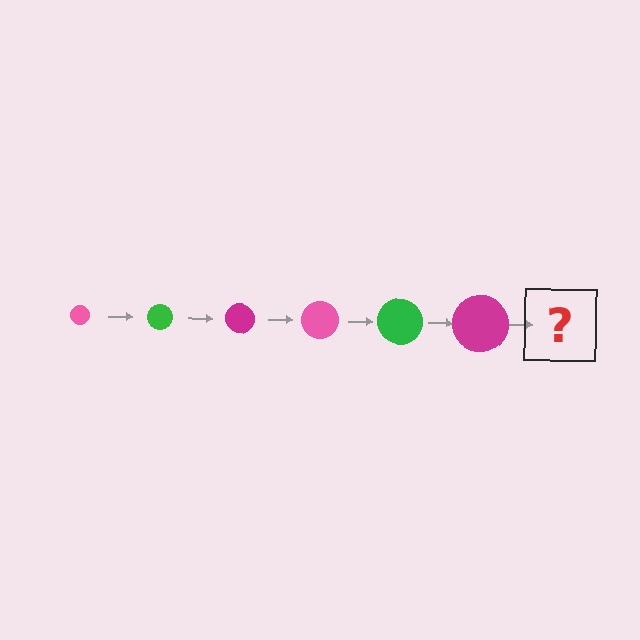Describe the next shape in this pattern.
It should be a pink circle, larger than the previous one.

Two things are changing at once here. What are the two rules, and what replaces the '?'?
The two rules are that the circle grows larger each step and the color cycles through pink, green, and magenta. The '?' should be a pink circle, larger than the previous one.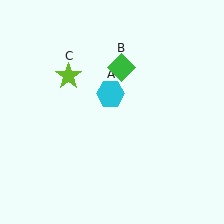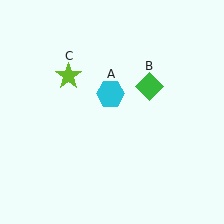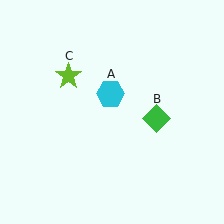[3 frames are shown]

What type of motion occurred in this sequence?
The green diamond (object B) rotated clockwise around the center of the scene.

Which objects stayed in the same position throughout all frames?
Cyan hexagon (object A) and lime star (object C) remained stationary.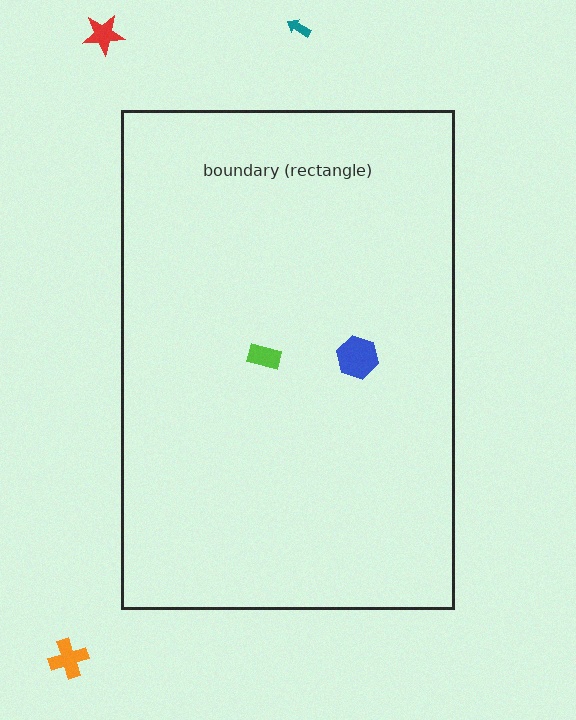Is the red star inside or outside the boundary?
Outside.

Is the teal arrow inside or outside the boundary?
Outside.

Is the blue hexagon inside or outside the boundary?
Inside.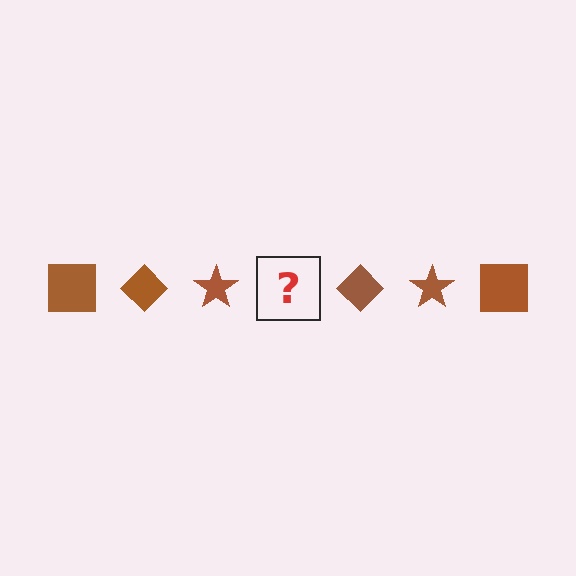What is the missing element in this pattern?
The missing element is a brown square.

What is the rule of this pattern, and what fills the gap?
The rule is that the pattern cycles through square, diamond, star shapes in brown. The gap should be filled with a brown square.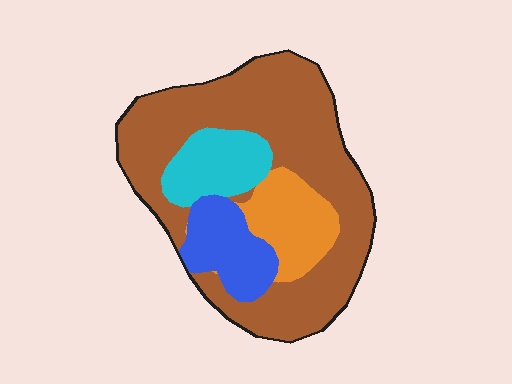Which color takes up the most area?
Brown, at roughly 60%.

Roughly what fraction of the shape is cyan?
Cyan takes up about one eighth (1/8) of the shape.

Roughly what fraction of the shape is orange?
Orange covers about 15% of the shape.